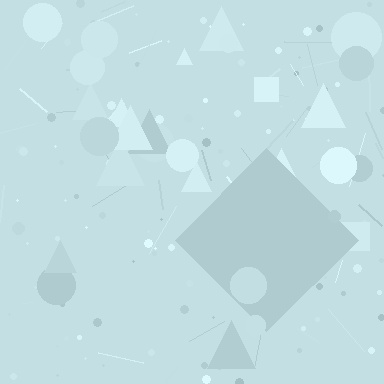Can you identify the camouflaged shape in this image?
The camouflaged shape is a diamond.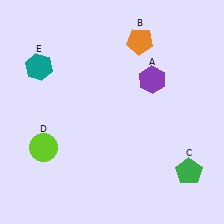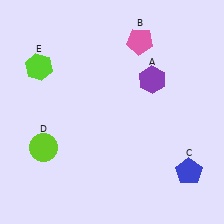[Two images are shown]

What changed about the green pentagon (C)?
In Image 1, C is green. In Image 2, it changed to blue.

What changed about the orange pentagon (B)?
In Image 1, B is orange. In Image 2, it changed to pink.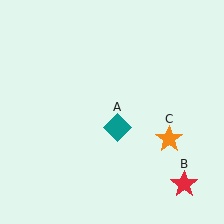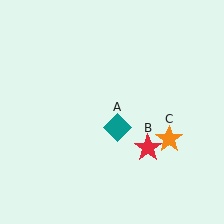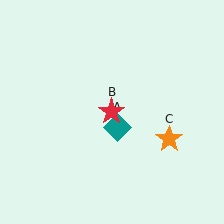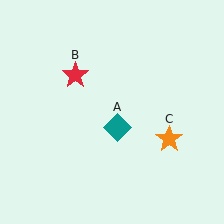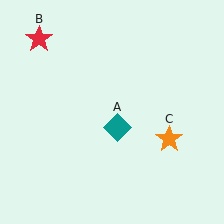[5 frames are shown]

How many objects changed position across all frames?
1 object changed position: red star (object B).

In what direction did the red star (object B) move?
The red star (object B) moved up and to the left.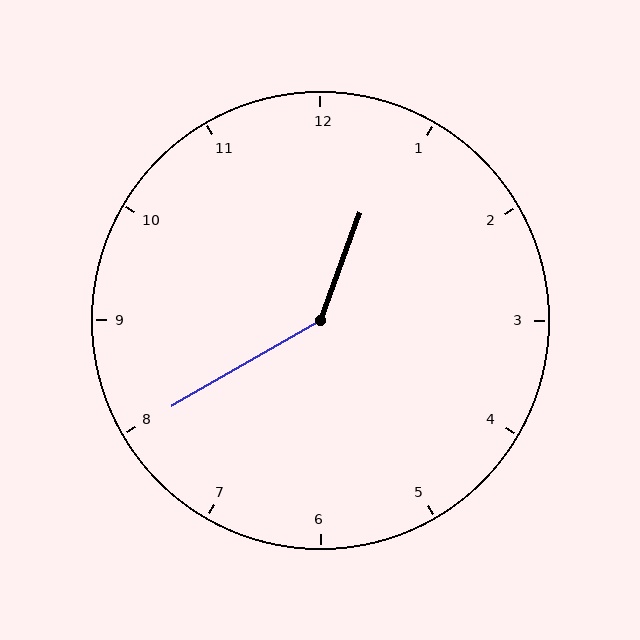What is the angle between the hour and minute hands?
Approximately 140 degrees.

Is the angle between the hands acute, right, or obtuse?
It is obtuse.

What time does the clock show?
12:40.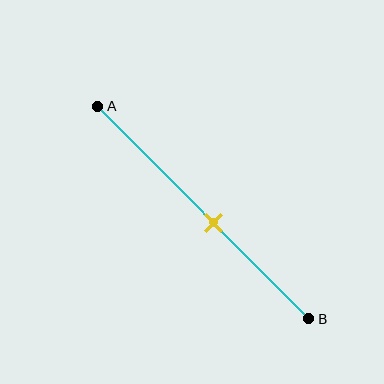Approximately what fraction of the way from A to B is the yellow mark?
The yellow mark is approximately 55% of the way from A to B.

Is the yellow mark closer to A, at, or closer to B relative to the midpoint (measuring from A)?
The yellow mark is closer to point B than the midpoint of segment AB.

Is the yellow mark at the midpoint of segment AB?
No, the mark is at about 55% from A, not at the 50% midpoint.